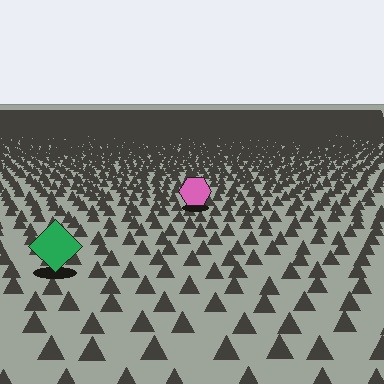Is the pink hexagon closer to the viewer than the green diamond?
No. The green diamond is closer — you can tell from the texture gradient: the ground texture is coarser near it.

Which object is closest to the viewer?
The green diamond is closest. The texture marks near it are larger and more spread out.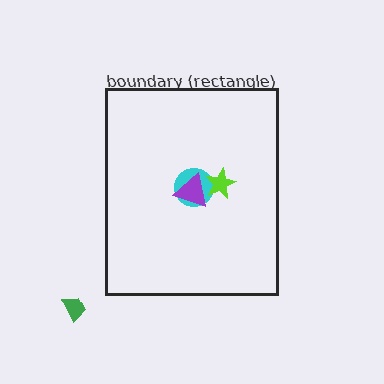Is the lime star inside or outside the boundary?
Inside.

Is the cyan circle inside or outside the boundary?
Inside.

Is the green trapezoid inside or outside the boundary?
Outside.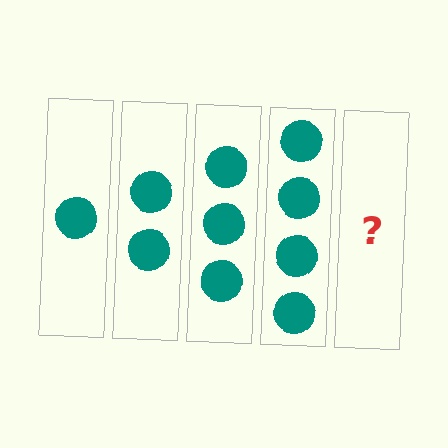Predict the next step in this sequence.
The next step is 5 circles.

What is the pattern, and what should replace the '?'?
The pattern is that each step adds one more circle. The '?' should be 5 circles.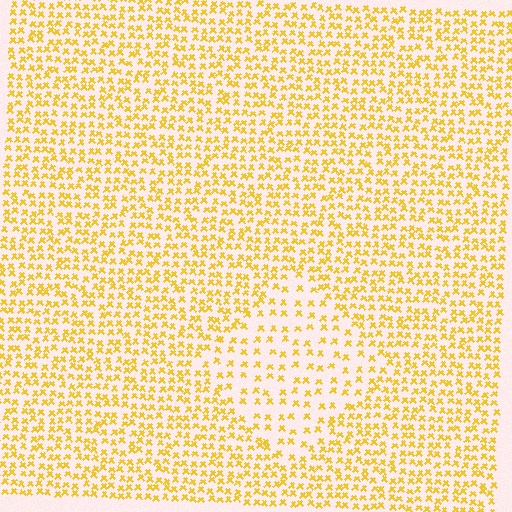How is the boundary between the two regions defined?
The boundary is defined by a change in element density (approximately 2.0x ratio). All elements are the same color, size, and shape.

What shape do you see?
I see a diamond.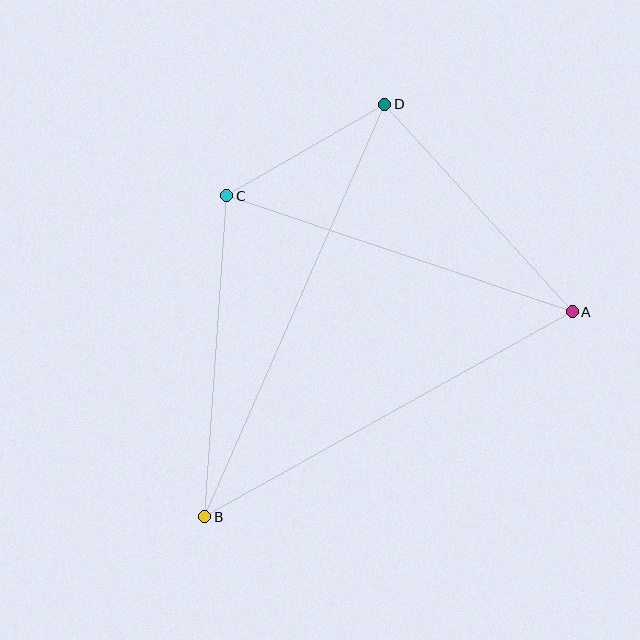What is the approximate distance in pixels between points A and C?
The distance between A and C is approximately 365 pixels.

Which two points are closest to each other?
Points C and D are closest to each other.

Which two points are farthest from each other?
Points B and D are farthest from each other.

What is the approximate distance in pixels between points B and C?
The distance between B and C is approximately 322 pixels.